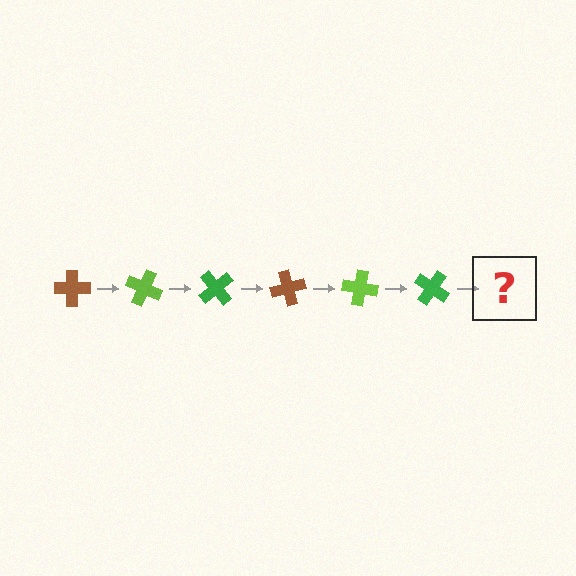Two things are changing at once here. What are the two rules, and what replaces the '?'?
The two rules are that it rotates 25 degrees each step and the color cycles through brown, lime, and green. The '?' should be a brown cross, rotated 150 degrees from the start.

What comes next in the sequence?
The next element should be a brown cross, rotated 150 degrees from the start.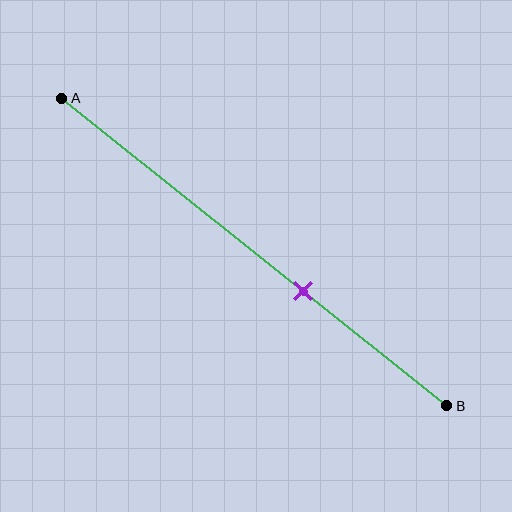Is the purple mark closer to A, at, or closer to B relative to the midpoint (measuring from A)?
The purple mark is closer to point B than the midpoint of segment AB.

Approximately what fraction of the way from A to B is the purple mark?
The purple mark is approximately 65% of the way from A to B.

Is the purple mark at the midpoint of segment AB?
No, the mark is at about 65% from A, not at the 50% midpoint.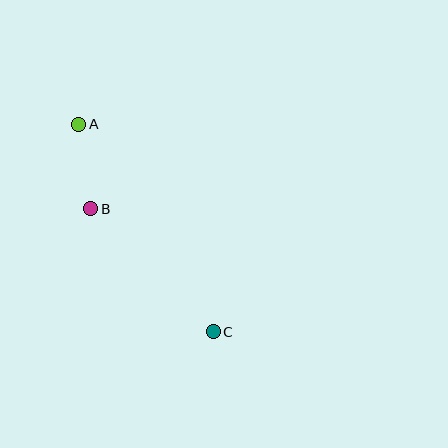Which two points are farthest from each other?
Points A and C are farthest from each other.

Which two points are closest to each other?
Points A and B are closest to each other.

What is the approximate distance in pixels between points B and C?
The distance between B and C is approximately 174 pixels.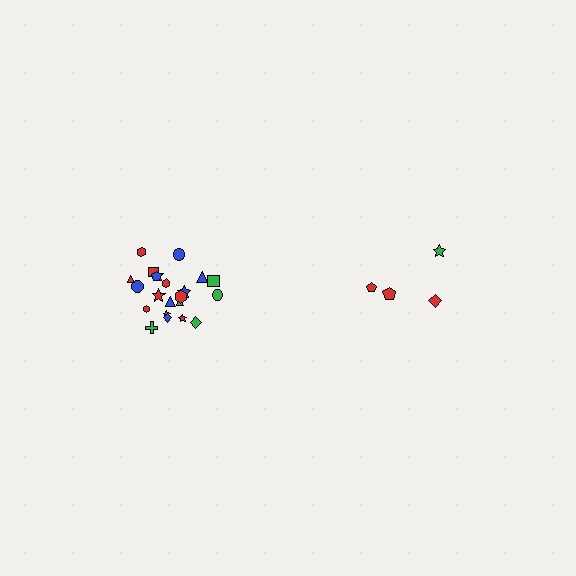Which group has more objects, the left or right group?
The left group.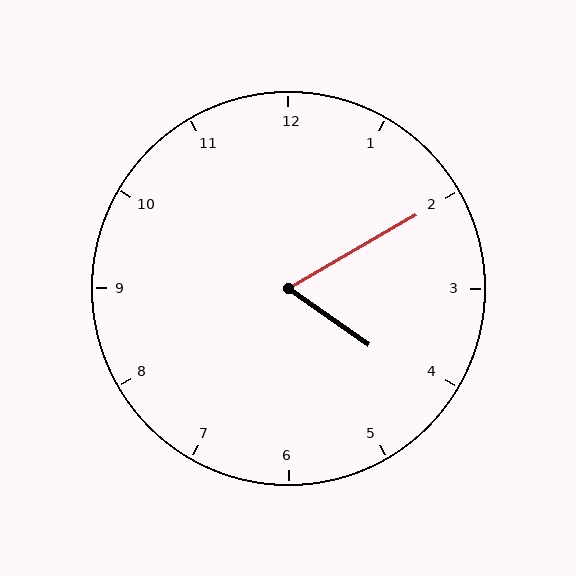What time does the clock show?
4:10.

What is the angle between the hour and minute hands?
Approximately 65 degrees.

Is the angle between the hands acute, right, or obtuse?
It is acute.